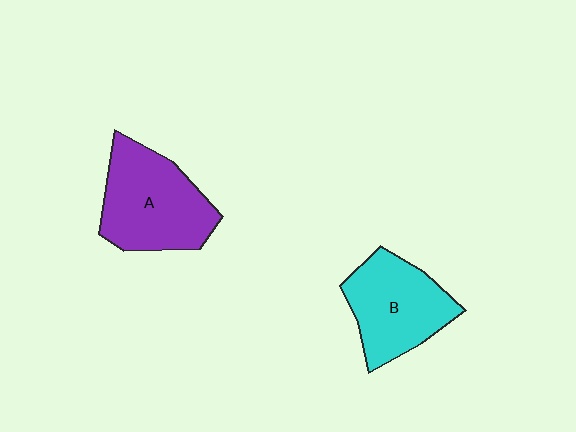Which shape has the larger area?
Shape A (purple).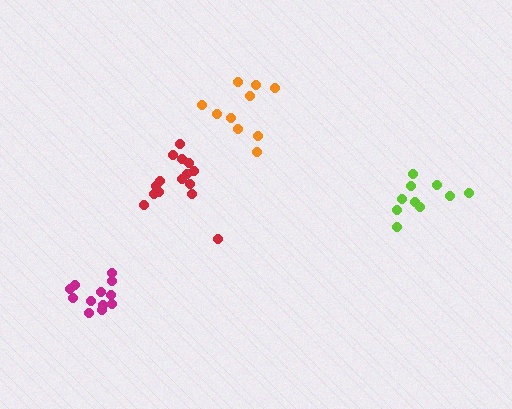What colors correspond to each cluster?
The clusters are colored: orange, lime, magenta, red.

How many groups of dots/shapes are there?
There are 4 groups.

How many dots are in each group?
Group 1: 10 dots, Group 2: 10 dots, Group 3: 12 dots, Group 4: 15 dots (47 total).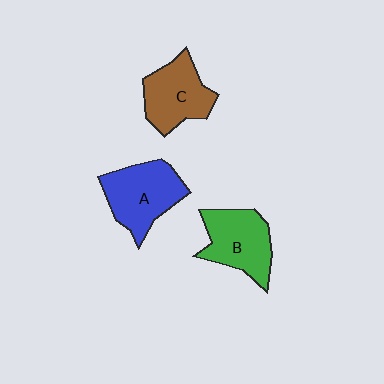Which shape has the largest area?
Shape A (blue).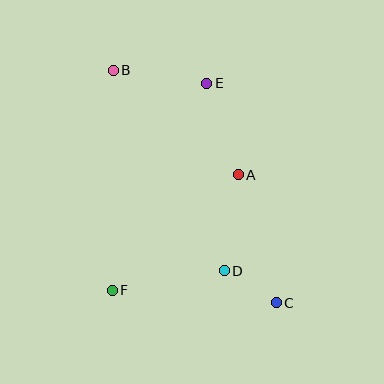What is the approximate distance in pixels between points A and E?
The distance between A and E is approximately 97 pixels.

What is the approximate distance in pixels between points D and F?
The distance between D and F is approximately 114 pixels.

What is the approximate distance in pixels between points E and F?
The distance between E and F is approximately 228 pixels.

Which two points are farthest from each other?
Points B and C are farthest from each other.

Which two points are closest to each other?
Points C and D are closest to each other.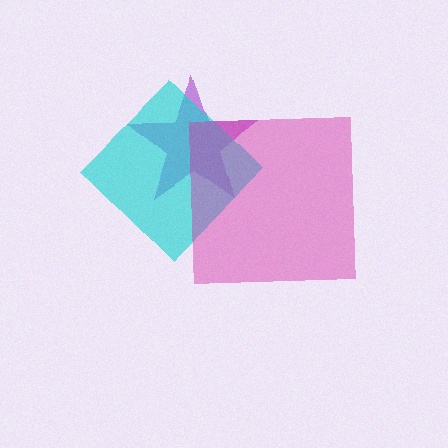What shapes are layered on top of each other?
The layered shapes are: a purple star, a cyan diamond, a magenta square.